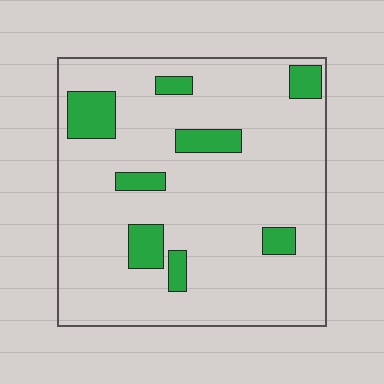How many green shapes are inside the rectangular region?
8.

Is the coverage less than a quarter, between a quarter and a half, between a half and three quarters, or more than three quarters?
Less than a quarter.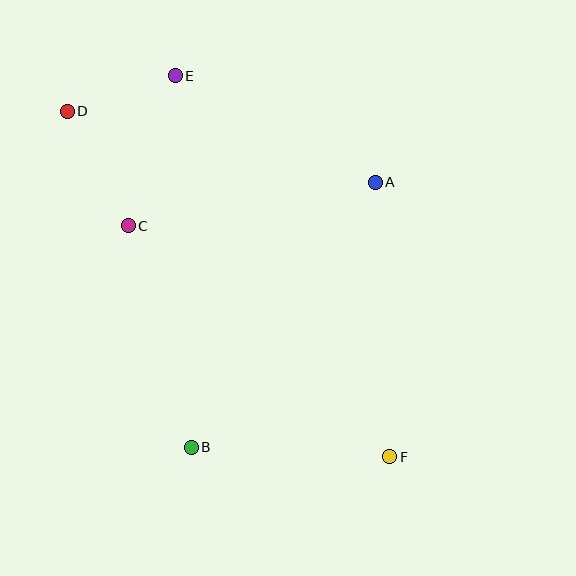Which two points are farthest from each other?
Points D and F are farthest from each other.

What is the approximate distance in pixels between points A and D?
The distance between A and D is approximately 316 pixels.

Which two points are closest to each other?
Points D and E are closest to each other.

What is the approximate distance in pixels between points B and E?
The distance between B and E is approximately 372 pixels.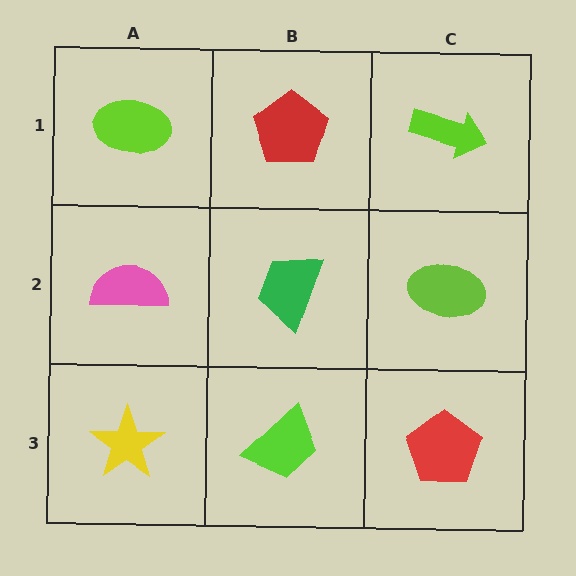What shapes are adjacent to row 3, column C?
A lime ellipse (row 2, column C), a lime trapezoid (row 3, column B).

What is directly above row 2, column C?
A lime arrow.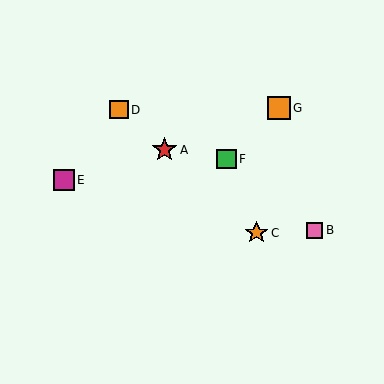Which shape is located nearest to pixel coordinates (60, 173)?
The magenta square (labeled E) at (64, 180) is nearest to that location.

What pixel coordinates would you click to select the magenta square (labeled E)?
Click at (64, 180) to select the magenta square E.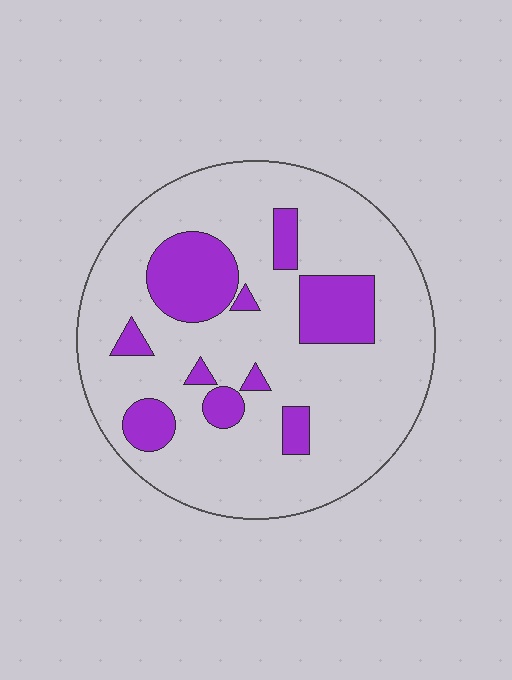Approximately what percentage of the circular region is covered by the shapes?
Approximately 20%.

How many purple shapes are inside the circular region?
10.